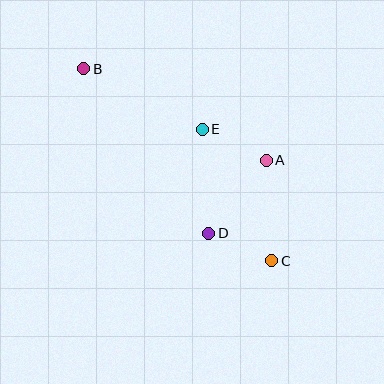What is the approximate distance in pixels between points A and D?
The distance between A and D is approximately 93 pixels.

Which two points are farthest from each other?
Points B and C are farthest from each other.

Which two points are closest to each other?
Points C and D are closest to each other.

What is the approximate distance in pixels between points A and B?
The distance between A and B is approximately 204 pixels.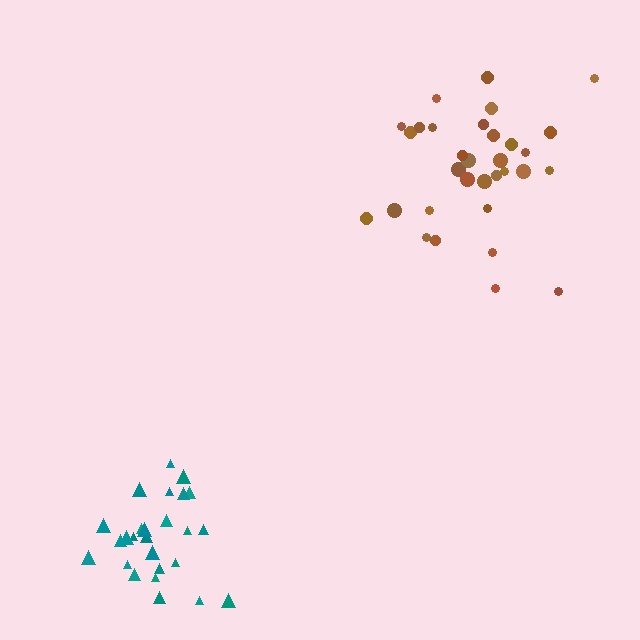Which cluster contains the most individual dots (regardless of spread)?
Brown (32).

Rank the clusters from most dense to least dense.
teal, brown.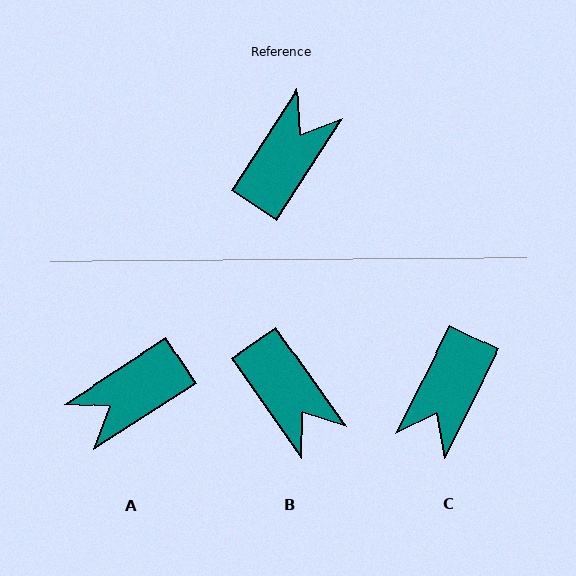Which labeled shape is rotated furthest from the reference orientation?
C, about 174 degrees away.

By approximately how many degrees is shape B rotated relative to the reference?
Approximately 112 degrees clockwise.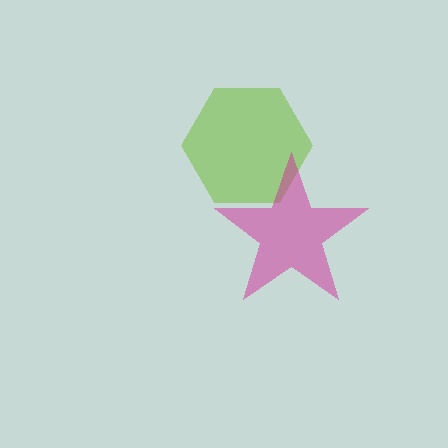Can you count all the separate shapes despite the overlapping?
Yes, there are 2 separate shapes.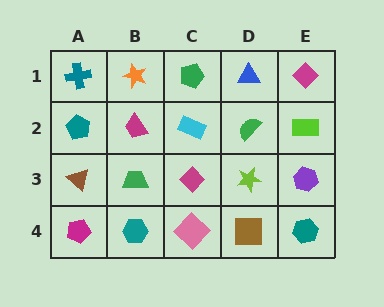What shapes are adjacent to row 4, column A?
A brown triangle (row 3, column A), a teal hexagon (row 4, column B).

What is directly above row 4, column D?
A lime star.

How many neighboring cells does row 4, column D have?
3.